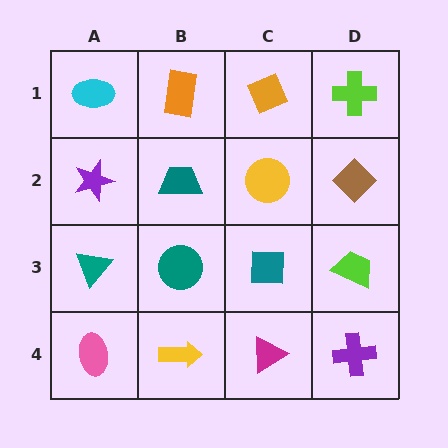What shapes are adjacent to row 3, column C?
A yellow circle (row 2, column C), a magenta triangle (row 4, column C), a teal circle (row 3, column B), a lime trapezoid (row 3, column D).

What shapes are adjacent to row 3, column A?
A purple star (row 2, column A), a pink ellipse (row 4, column A), a teal circle (row 3, column B).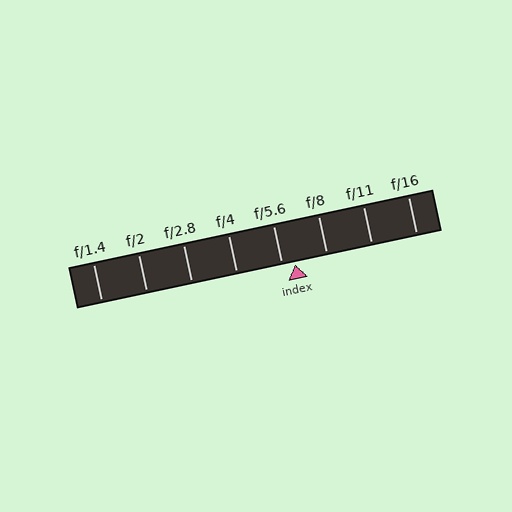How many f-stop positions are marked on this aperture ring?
There are 8 f-stop positions marked.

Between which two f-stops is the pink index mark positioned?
The index mark is between f/5.6 and f/8.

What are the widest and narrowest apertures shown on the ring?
The widest aperture shown is f/1.4 and the narrowest is f/16.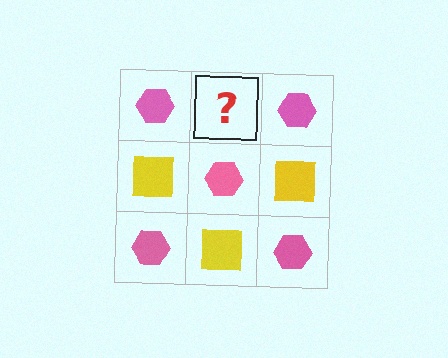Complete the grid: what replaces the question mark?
The question mark should be replaced with a yellow square.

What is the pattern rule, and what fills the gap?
The rule is that it alternates pink hexagon and yellow square in a checkerboard pattern. The gap should be filled with a yellow square.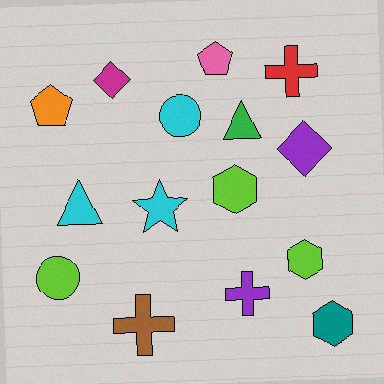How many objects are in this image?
There are 15 objects.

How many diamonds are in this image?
There are 2 diamonds.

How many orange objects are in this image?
There is 1 orange object.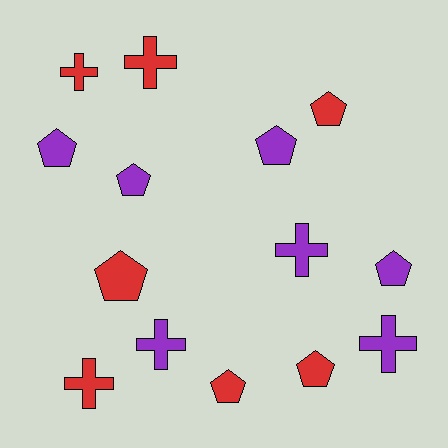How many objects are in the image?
There are 14 objects.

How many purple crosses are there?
There are 3 purple crosses.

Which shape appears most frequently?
Pentagon, with 8 objects.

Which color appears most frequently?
Red, with 7 objects.